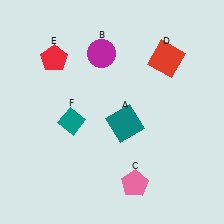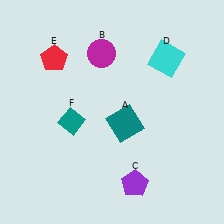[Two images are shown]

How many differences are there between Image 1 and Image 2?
There are 2 differences between the two images.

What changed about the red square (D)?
In Image 1, D is red. In Image 2, it changed to cyan.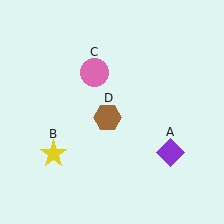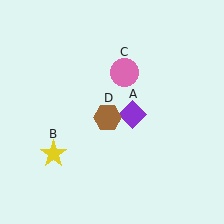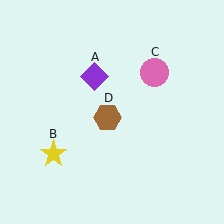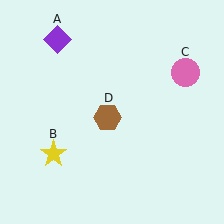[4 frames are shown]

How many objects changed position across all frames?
2 objects changed position: purple diamond (object A), pink circle (object C).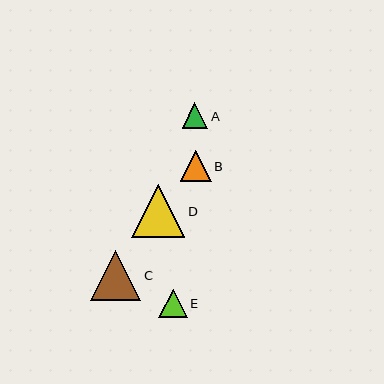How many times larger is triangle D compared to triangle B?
Triangle D is approximately 1.7 times the size of triangle B.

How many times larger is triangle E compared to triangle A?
Triangle E is approximately 1.1 times the size of triangle A.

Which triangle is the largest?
Triangle D is the largest with a size of approximately 54 pixels.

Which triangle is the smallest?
Triangle A is the smallest with a size of approximately 26 pixels.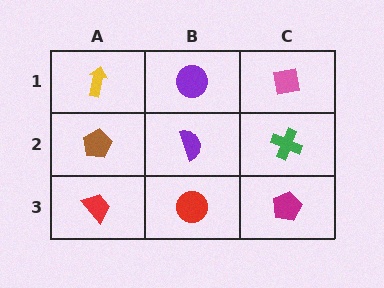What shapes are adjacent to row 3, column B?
A purple semicircle (row 2, column B), a red trapezoid (row 3, column A), a magenta pentagon (row 3, column C).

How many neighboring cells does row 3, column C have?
2.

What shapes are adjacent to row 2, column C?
A pink square (row 1, column C), a magenta pentagon (row 3, column C), a purple semicircle (row 2, column B).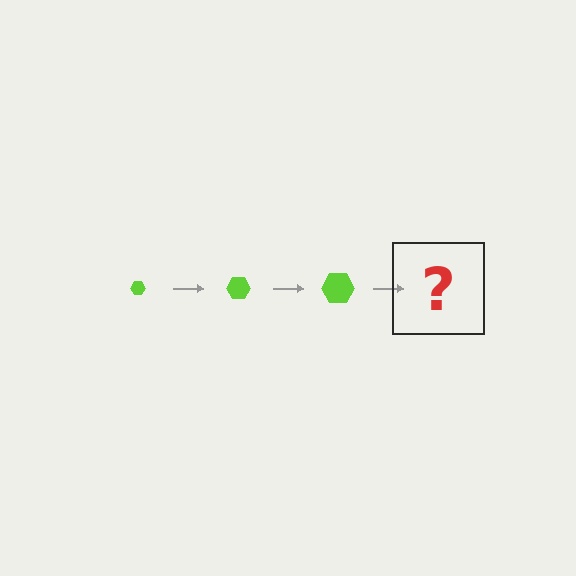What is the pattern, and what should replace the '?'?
The pattern is that the hexagon gets progressively larger each step. The '?' should be a lime hexagon, larger than the previous one.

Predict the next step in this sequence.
The next step is a lime hexagon, larger than the previous one.